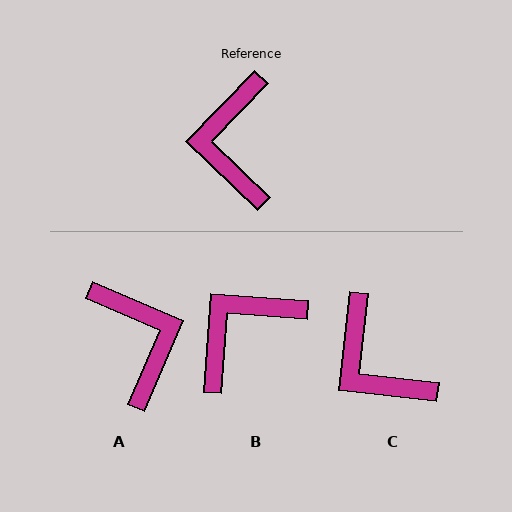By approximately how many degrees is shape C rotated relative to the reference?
Approximately 37 degrees counter-clockwise.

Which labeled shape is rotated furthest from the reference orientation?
A, about 159 degrees away.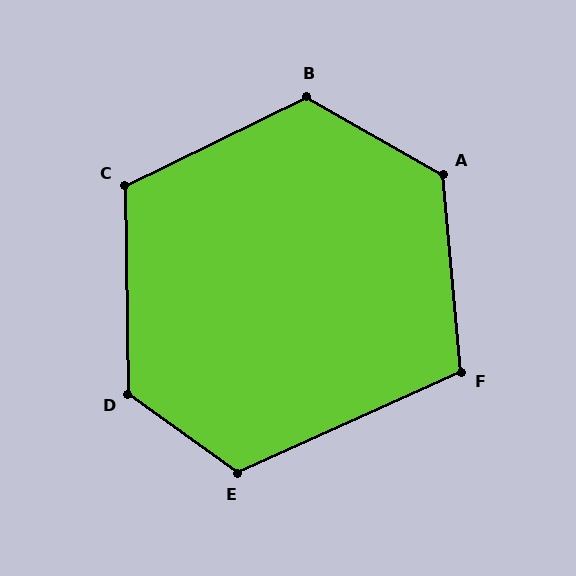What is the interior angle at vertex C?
Approximately 116 degrees (obtuse).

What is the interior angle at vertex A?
Approximately 125 degrees (obtuse).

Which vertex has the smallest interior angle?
F, at approximately 109 degrees.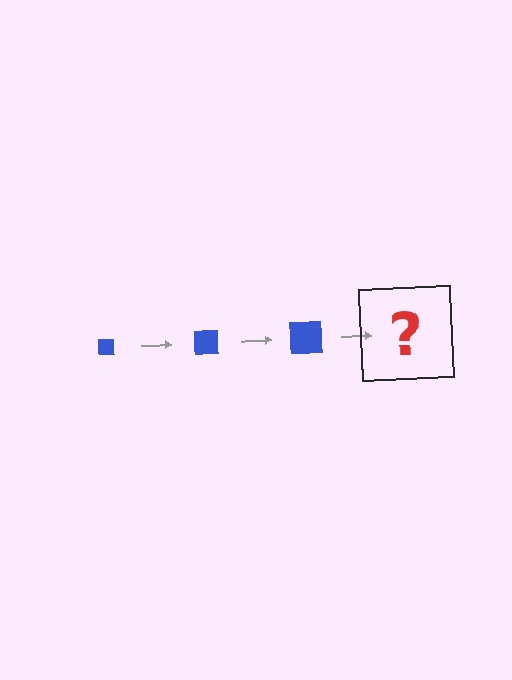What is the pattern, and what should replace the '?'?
The pattern is that the square gets progressively larger each step. The '?' should be a blue square, larger than the previous one.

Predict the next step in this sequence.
The next step is a blue square, larger than the previous one.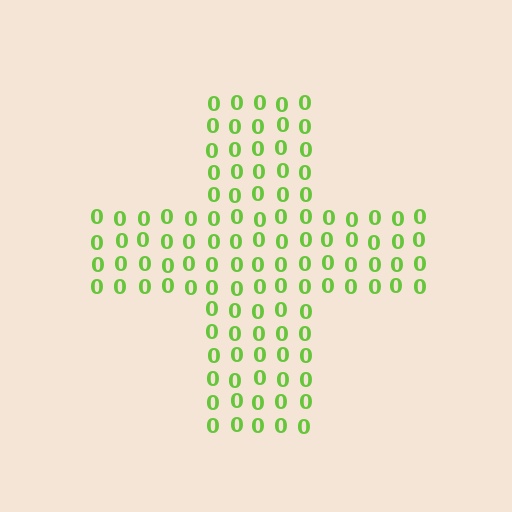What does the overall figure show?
The overall figure shows a cross.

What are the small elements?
The small elements are digit 0's.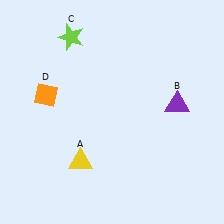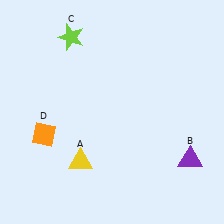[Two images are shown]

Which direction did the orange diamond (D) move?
The orange diamond (D) moved down.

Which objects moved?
The objects that moved are: the purple triangle (B), the orange diamond (D).